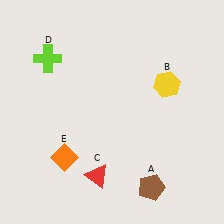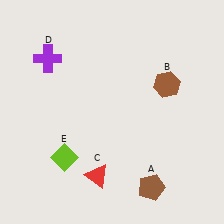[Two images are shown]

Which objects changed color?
B changed from yellow to brown. D changed from lime to purple. E changed from orange to lime.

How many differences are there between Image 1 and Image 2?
There are 3 differences between the two images.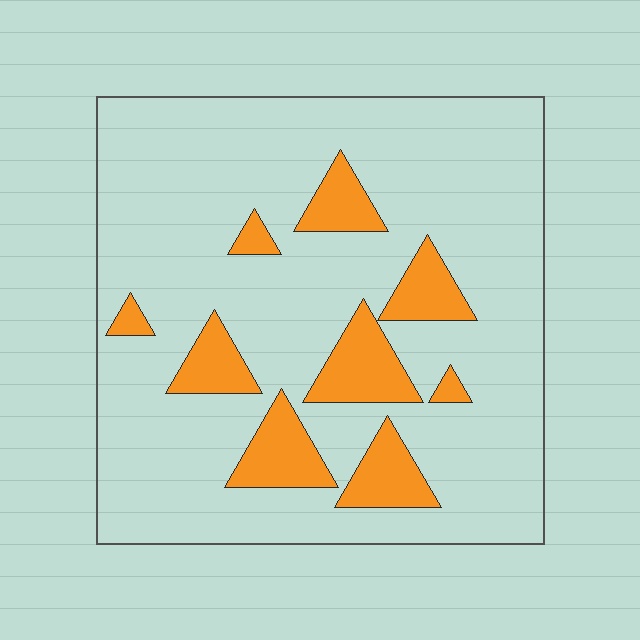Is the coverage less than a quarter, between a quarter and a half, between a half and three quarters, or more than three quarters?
Less than a quarter.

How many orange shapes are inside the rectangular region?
9.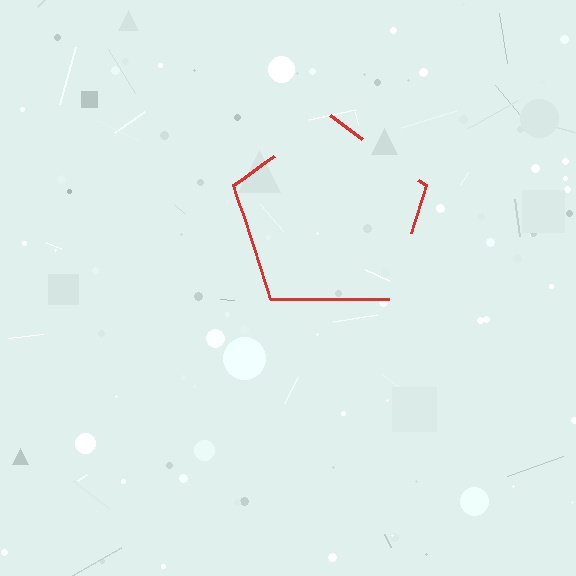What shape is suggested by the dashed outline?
The dashed outline suggests a pentagon.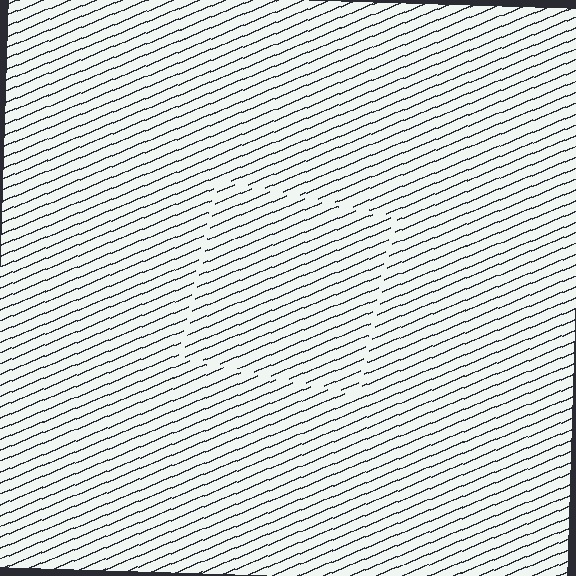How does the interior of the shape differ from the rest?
The interior of the shape contains the same grating, shifted by half a period — the contour is defined by the phase discontinuity where line-ends from the inner and outer gratings abut.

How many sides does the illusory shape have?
4 sides — the line-ends trace a square.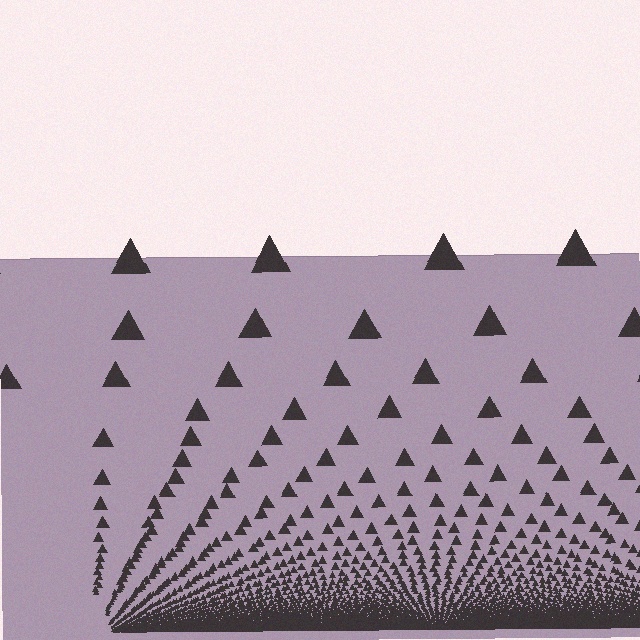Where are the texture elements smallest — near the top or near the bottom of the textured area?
Near the bottom.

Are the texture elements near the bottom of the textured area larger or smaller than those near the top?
Smaller. The gradient is inverted — elements near the bottom are smaller and denser.